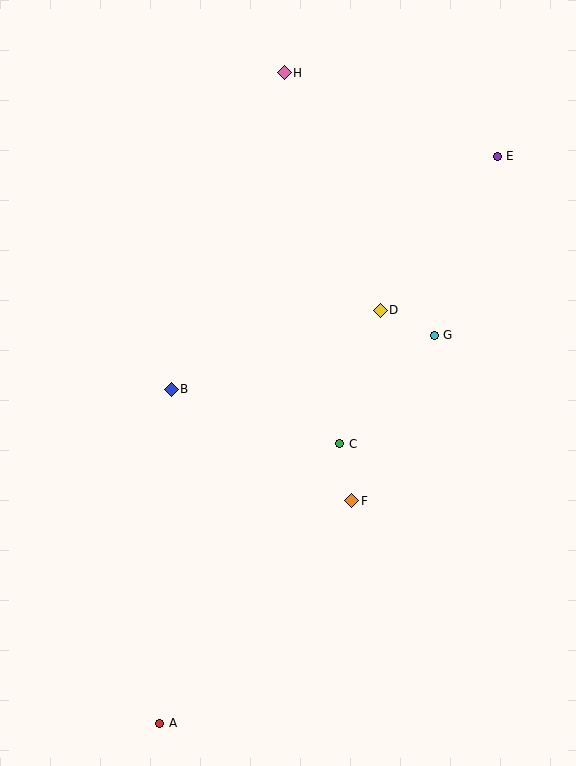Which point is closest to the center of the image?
Point C at (340, 444) is closest to the center.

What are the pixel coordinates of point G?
Point G is at (434, 335).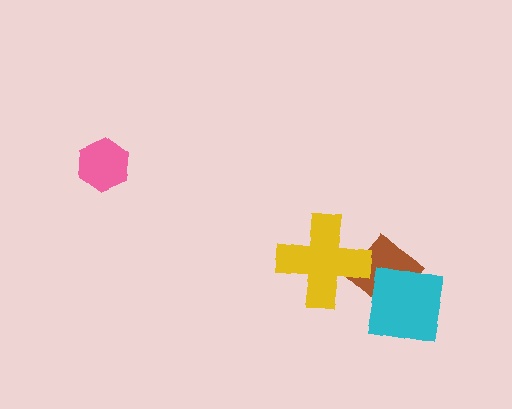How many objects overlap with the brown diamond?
2 objects overlap with the brown diamond.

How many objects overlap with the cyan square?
1 object overlaps with the cyan square.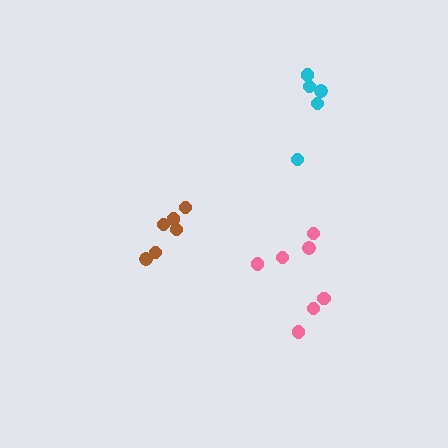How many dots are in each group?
Group 1: 7 dots, Group 2: 6 dots, Group 3: 5 dots (18 total).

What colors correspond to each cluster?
The clusters are colored: pink, brown, cyan.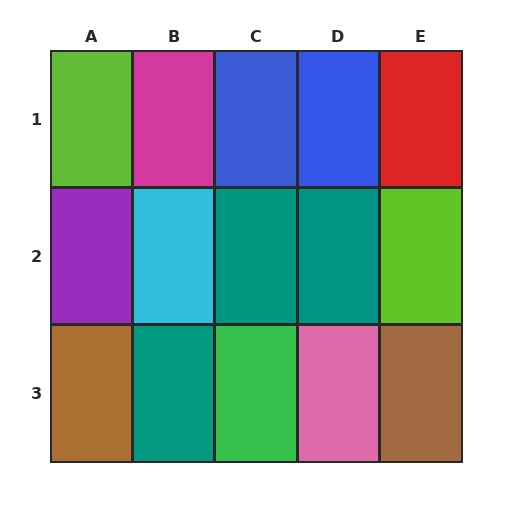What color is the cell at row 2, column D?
Teal.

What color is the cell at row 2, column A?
Purple.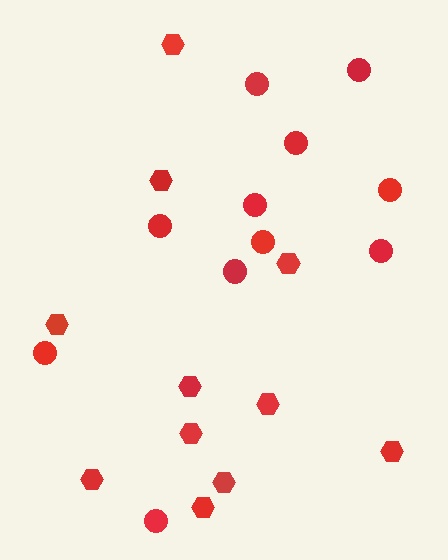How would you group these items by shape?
There are 2 groups: one group of hexagons (11) and one group of circles (11).